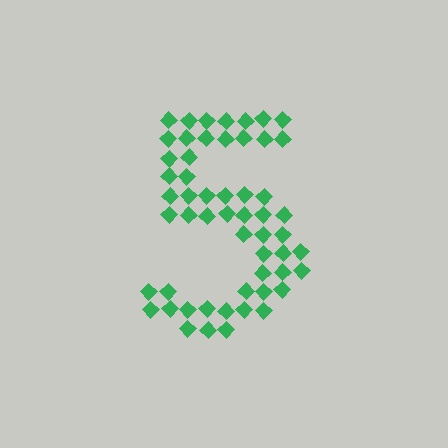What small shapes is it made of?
It is made of small diamonds.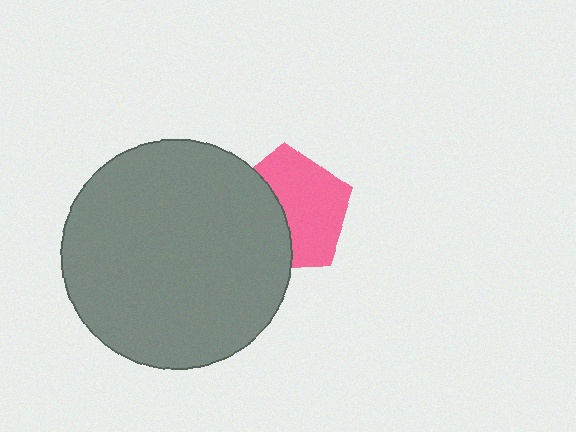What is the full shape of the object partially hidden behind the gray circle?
The partially hidden object is a pink pentagon.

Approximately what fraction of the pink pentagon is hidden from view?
Roughly 41% of the pink pentagon is hidden behind the gray circle.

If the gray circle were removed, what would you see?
You would see the complete pink pentagon.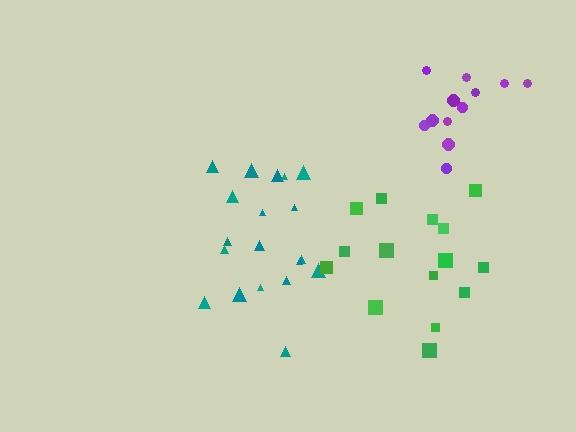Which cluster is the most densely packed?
Purple.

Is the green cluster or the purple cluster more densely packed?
Purple.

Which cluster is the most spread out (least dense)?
Teal.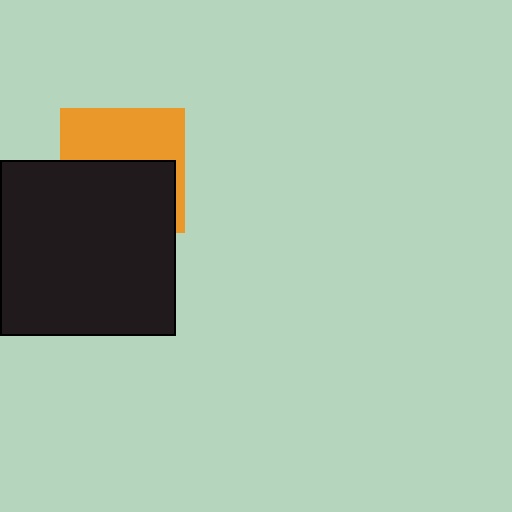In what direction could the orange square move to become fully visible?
The orange square could move up. That would shift it out from behind the black square entirely.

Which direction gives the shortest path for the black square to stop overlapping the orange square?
Moving down gives the shortest separation.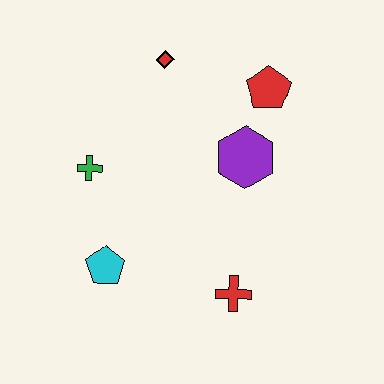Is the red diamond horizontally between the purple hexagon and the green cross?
Yes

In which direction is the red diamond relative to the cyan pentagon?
The red diamond is above the cyan pentagon.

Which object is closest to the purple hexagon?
The red pentagon is closest to the purple hexagon.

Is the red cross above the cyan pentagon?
No